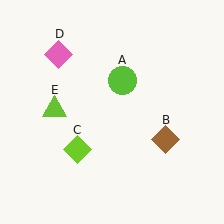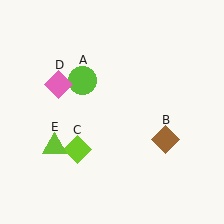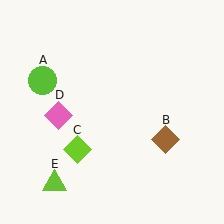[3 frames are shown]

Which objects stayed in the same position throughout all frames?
Brown diamond (object B) and lime diamond (object C) remained stationary.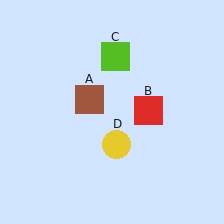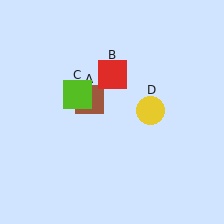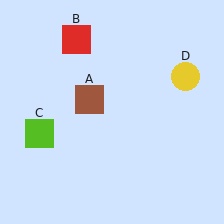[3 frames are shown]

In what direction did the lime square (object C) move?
The lime square (object C) moved down and to the left.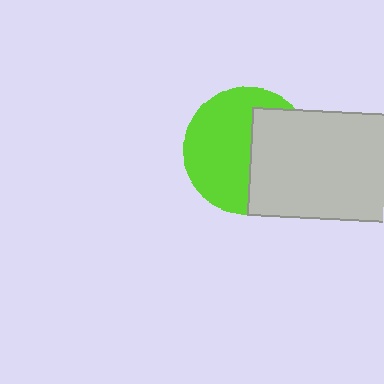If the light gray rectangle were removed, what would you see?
You would see the complete lime circle.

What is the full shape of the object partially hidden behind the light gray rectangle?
The partially hidden object is a lime circle.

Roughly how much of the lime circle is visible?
About half of it is visible (roughly 57%).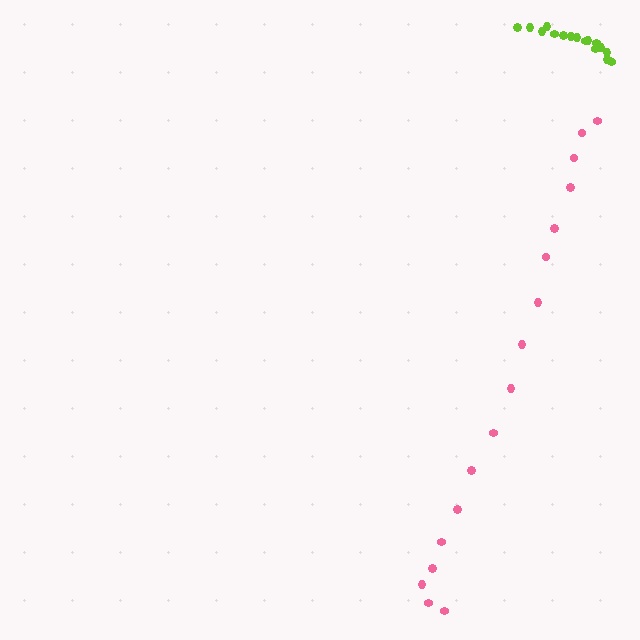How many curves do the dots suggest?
There are 2 distinct paths.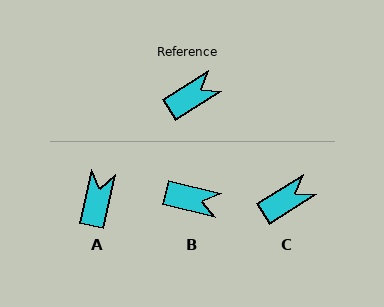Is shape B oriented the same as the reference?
No, it is off by about 47 degrees.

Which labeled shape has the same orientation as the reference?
C.